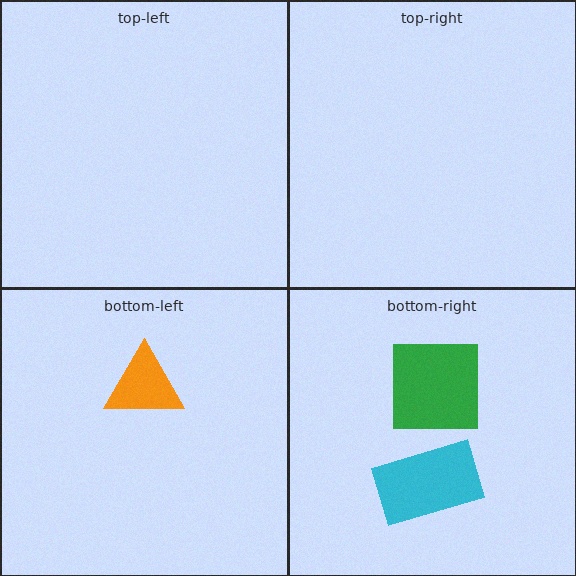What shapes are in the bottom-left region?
The orange triangle.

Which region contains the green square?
The bottom-right region.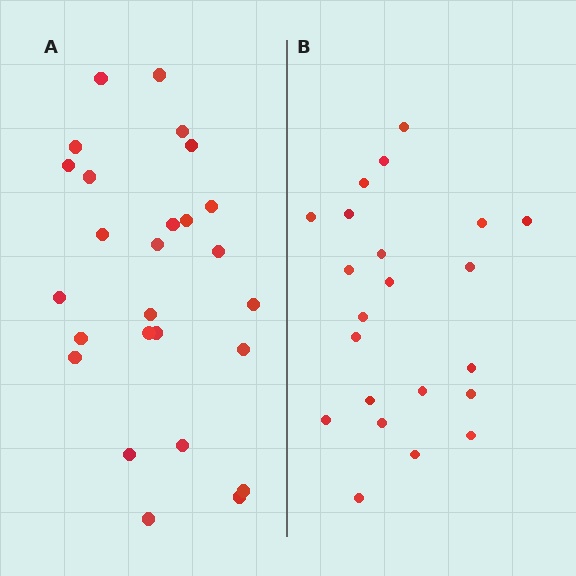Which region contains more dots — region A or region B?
Region A (the left region) has more dots.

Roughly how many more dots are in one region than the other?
Region A has about 4 more dots than region B.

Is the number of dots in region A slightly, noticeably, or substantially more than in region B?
Region A has only slightly more — the two regions are fairly close. The ratio is roughly 1.2 to 1.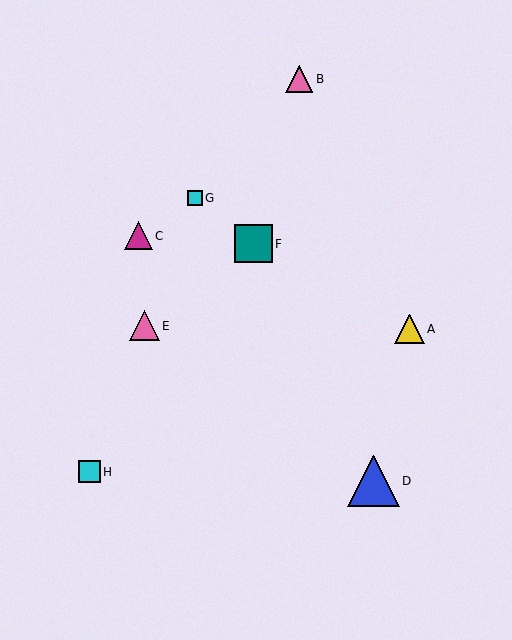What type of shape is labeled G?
Shape G is a cyan square.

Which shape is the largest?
The blue triangle (labeled D) is the largest.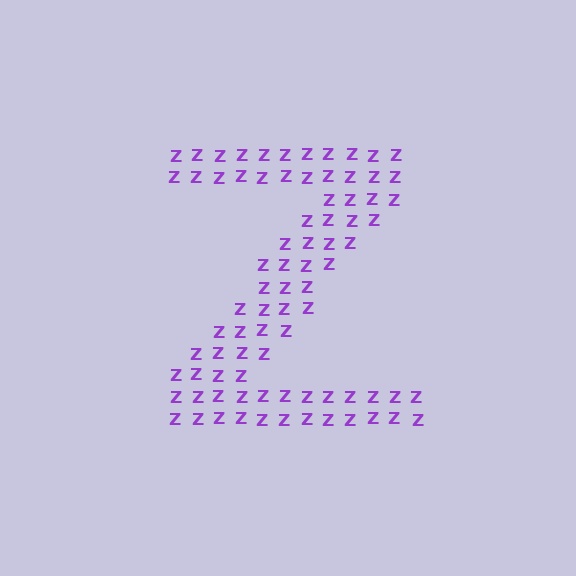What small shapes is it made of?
It is made of small letter Z's.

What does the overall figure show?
The overall figure shows the letter Z.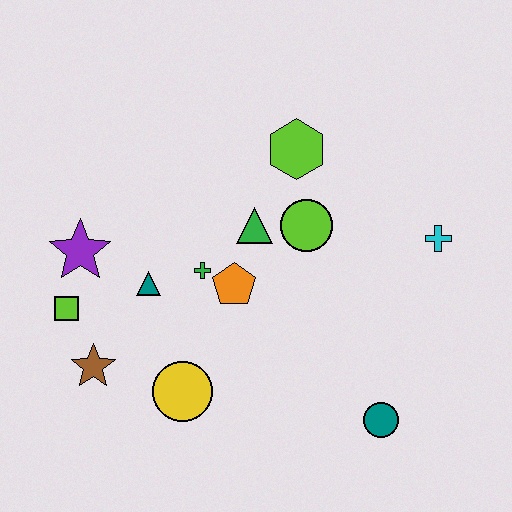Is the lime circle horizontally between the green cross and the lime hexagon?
No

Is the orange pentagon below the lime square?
No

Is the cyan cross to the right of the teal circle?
Yes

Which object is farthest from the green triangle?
The teal circle is farthest from the green triangle.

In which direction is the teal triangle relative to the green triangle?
The teal triangle is to the left of the green triangle.